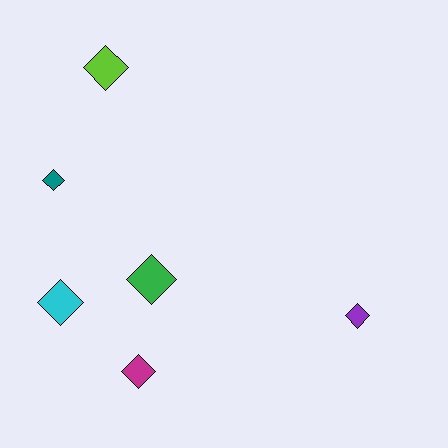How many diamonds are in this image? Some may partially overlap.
There are 6 diamonds.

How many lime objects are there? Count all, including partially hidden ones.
There is 1 lime object.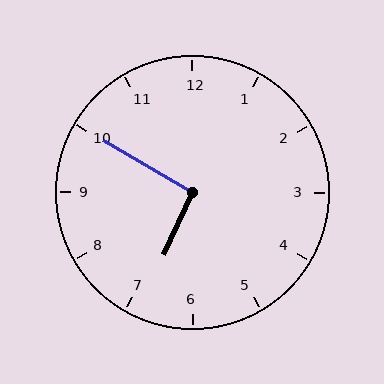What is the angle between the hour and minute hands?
Approximately 95 degrees.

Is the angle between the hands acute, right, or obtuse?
It is right.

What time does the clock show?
6:50.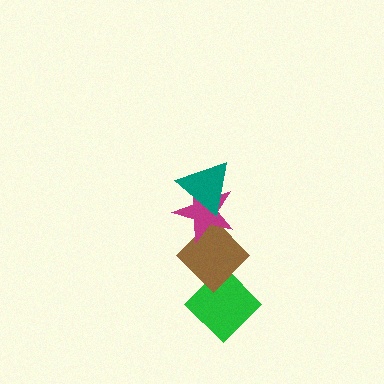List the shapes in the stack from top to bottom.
From top to bottom: the teal triangle, the magenta star, the brown diamond, the green diamond.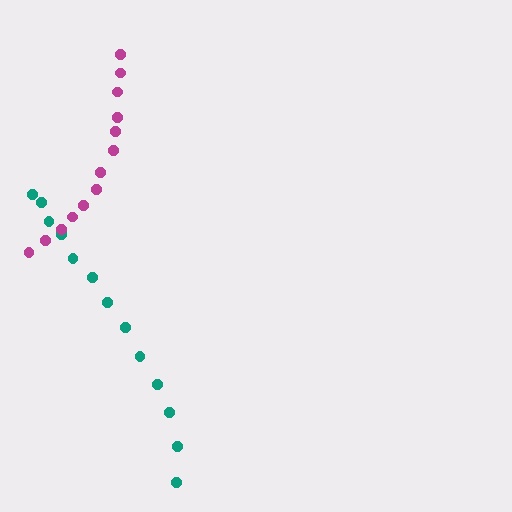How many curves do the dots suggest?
There are 2 distinct paths.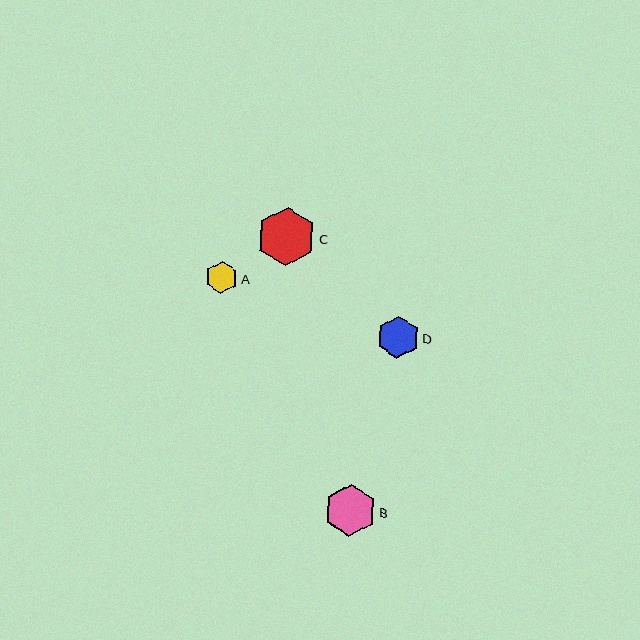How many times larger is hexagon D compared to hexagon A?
Hexagon D is approximately 1.3 times the size of hexagon A.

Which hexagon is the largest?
Hexagon C is the largest with a size of approximately 59 pixels.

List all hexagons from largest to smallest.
From largest to smallest: C, B, D, A.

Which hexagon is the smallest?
Hexagon A is the smallest with a size of approximately 32 pixels.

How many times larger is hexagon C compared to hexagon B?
Hexagon C is approximately 1.1 times the size of hexagon B.